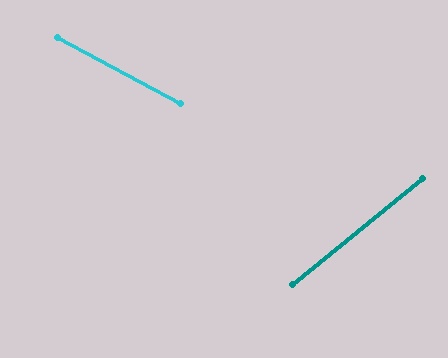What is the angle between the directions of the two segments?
Approximately 67 degrees.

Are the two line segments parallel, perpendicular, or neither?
Neither parallel nor perpendicular — they differ by about 67°.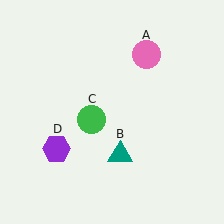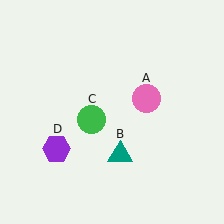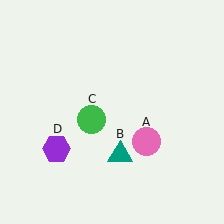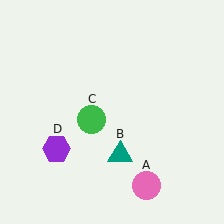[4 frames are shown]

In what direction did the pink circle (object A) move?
The pink circle (object A) moved down.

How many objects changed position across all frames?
1 object changed position: pink circle (object A).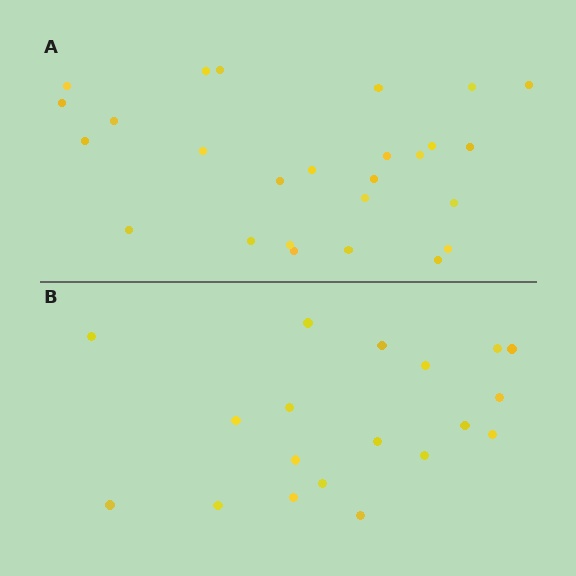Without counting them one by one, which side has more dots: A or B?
Region A (the top region) has more dots.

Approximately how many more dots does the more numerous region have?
Region A has roughly 8 or so more dots than region B.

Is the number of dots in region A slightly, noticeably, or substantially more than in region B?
Region A has noticeably more, but not dramatically so. The ratio is roughly 1.4 to 1.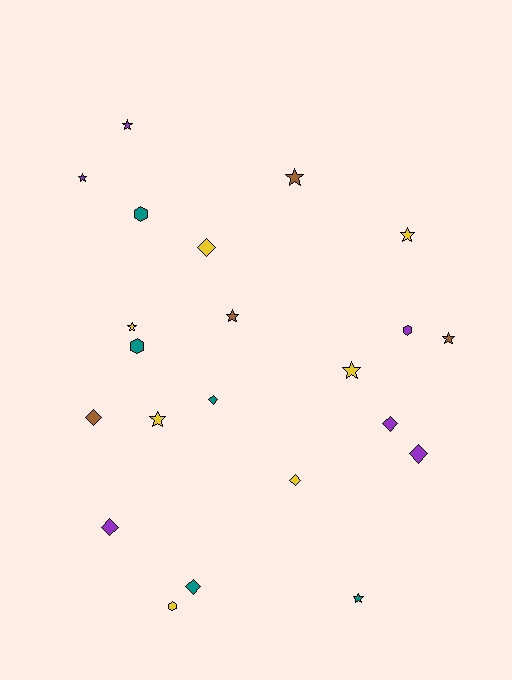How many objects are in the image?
There are 22 objects.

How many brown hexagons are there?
There are no brown hexagons.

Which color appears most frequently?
Yellow, with 7 objects.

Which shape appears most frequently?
Star, with 10 objects.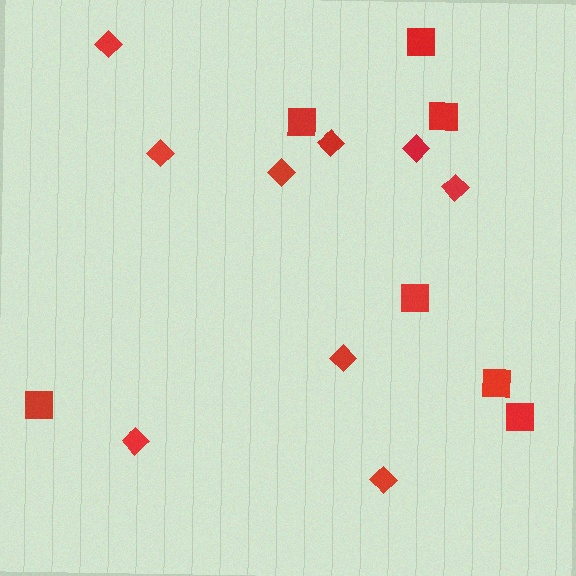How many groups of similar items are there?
There are 2 groups: one group of diamonds (9) and one group of squares (7).